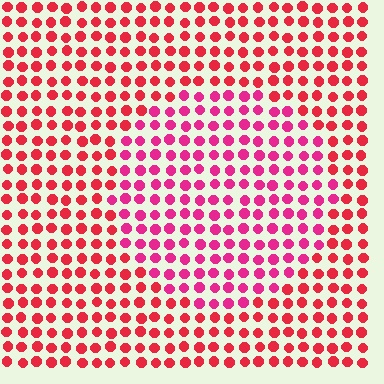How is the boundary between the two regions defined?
The boundary is defined purely by a slight shift in hue (about 25 degrees). Spacing, size, and orientation are identical on both sides.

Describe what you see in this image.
The image is filled with small red elements in a uniform arrangement. A circle-shaped region is visible where the elements are tinted to a slightly different hue, forming a subtle color boundary.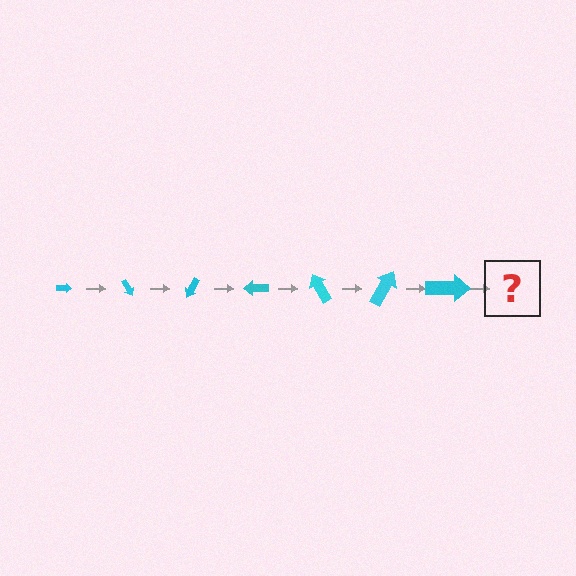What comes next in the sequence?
The next element should be an arrow, larger than the previous one and rotated 420 degrees from the start.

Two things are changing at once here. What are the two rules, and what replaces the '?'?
The two rules are that the arrow grows larger each step and it rotates 60 degrees each step. The '?' should be an arrow, larger than the previous one and rotated 420 degrees from the start.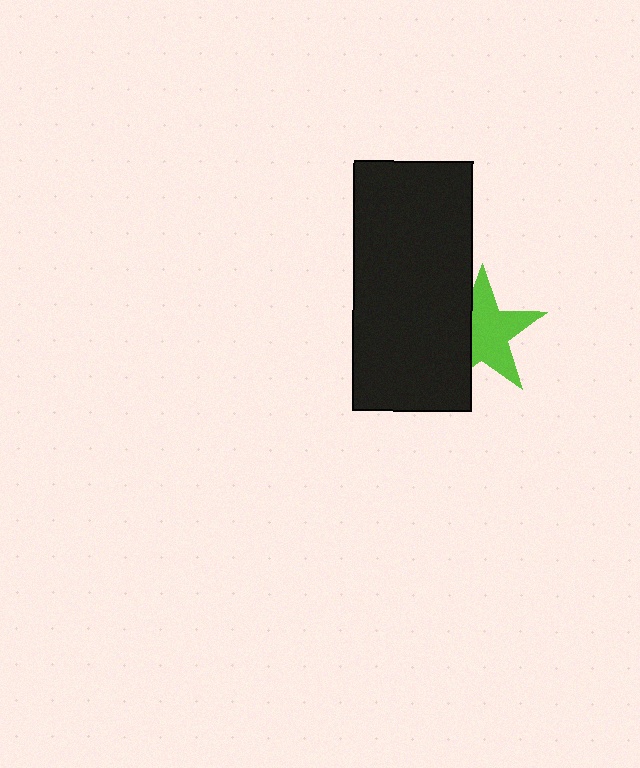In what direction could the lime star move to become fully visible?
The lime star could move right. That would shift it out from behind the black rectangle entirely.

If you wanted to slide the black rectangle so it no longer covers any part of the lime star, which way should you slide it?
Slide it left — that is the most direct way to separate the two shapes.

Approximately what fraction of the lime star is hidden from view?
Roughly 36% of the lime star is hidden behind the black rectangle.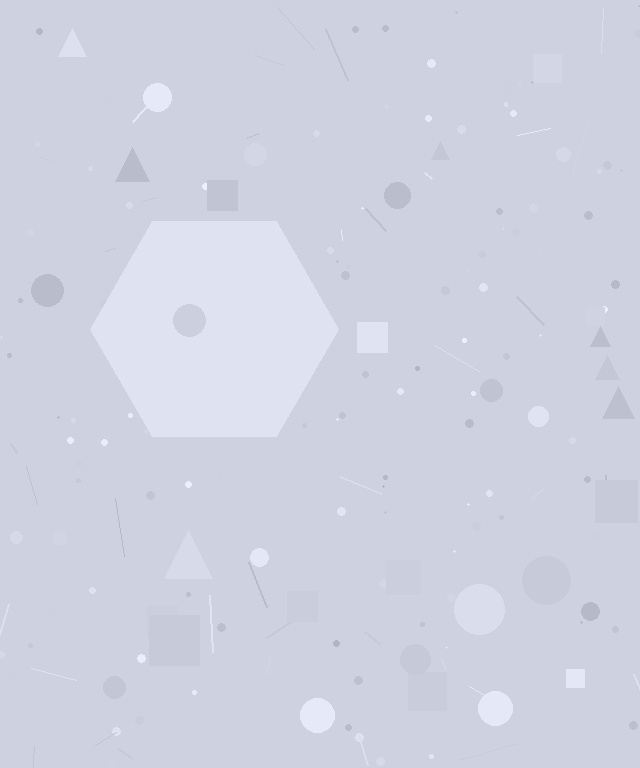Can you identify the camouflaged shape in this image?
The camouflaged shape is a hexagon.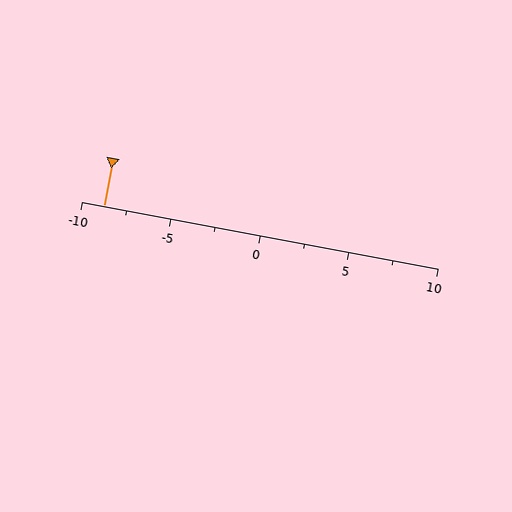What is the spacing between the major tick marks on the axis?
The major ticks are spaced 5 apart.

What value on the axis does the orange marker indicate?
The marker indicates approximately -8.8.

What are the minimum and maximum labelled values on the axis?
The axis runs from -10 to 10.